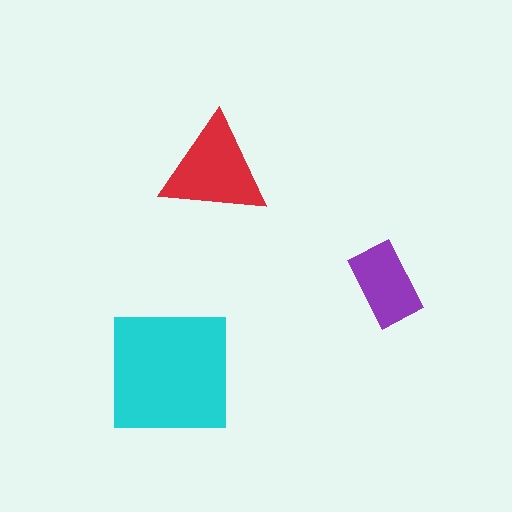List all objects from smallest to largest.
The purple rectangle, the red triangle, the cyan square.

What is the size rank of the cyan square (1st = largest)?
1st.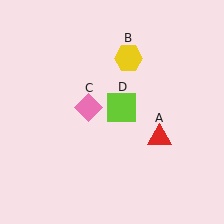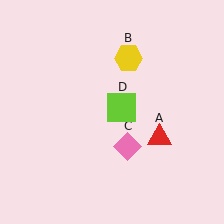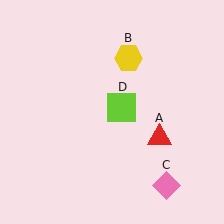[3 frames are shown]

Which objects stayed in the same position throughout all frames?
Red triangle (object A) and yellow hexagon (object B) and lime square (object D) remained stationary.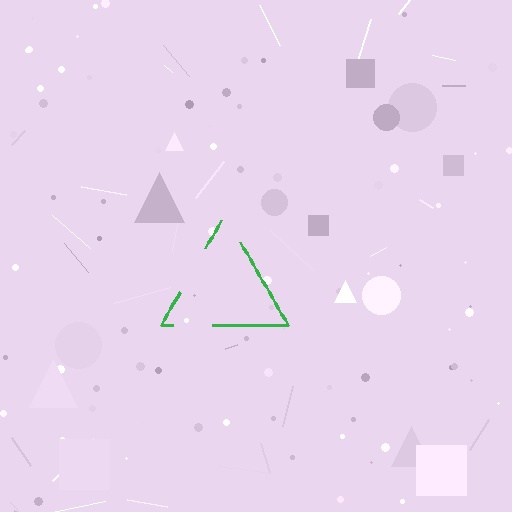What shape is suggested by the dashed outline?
The dashed outline suggests a triangle.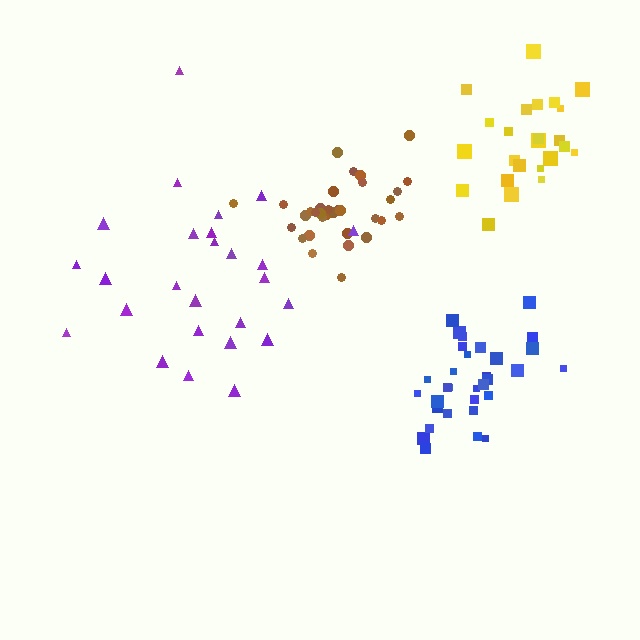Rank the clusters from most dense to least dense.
brown, blue, yellow, purple.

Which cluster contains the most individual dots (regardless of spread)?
Brown (33).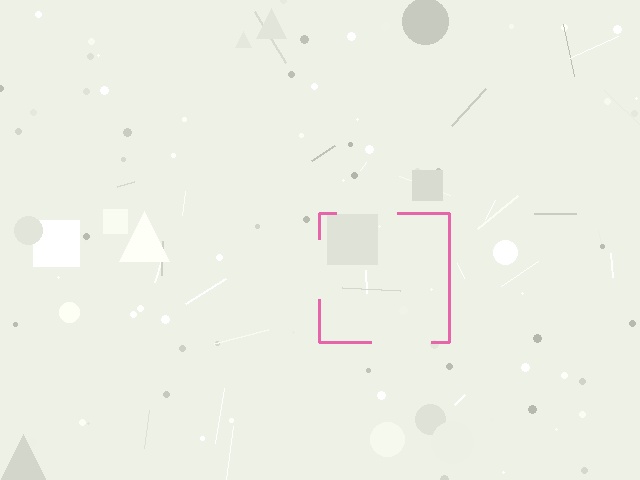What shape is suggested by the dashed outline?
The dashed outline suggests a square.